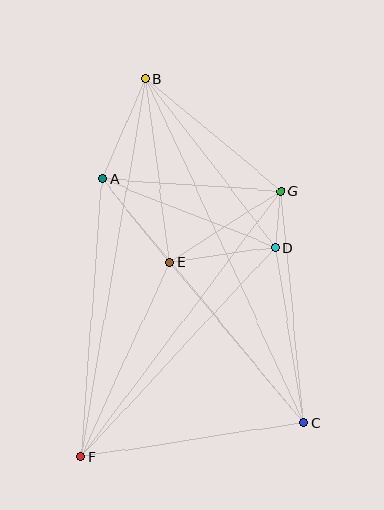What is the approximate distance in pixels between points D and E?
The distance between D and E is approximately 107 pixels.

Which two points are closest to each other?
Points D and G are closest to each other.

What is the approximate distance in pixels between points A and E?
The distance between A and E is approximately 107 pixels.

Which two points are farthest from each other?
Points B and F are farthest from each other.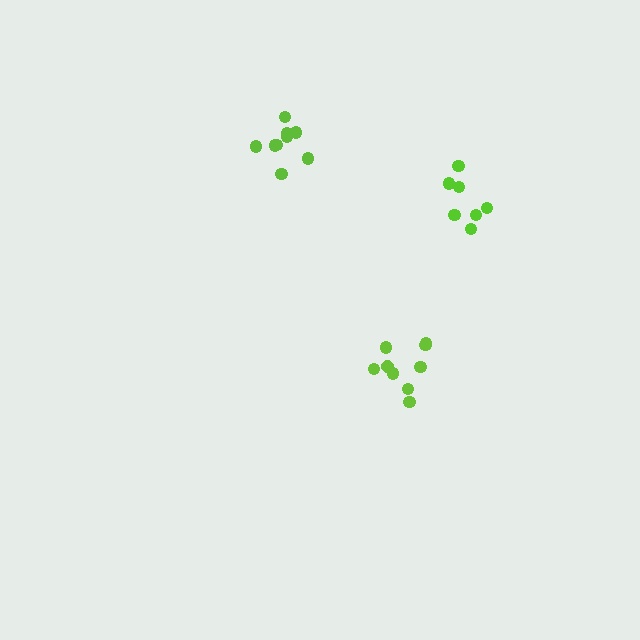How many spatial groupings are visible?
There are 3 spatial groupings.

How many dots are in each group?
Group 1: 9 dots, Group 2: 9 dots, Group 3: 7 dots (25 total).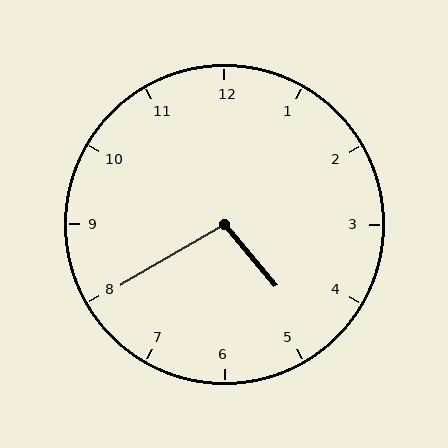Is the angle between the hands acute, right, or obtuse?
It is obtuse.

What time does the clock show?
4:40.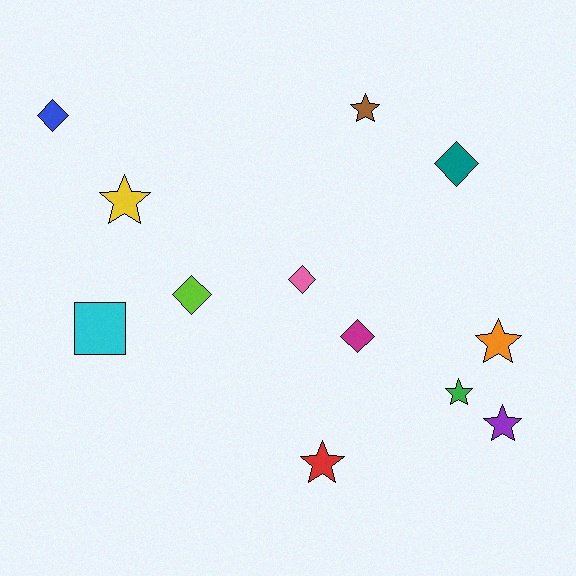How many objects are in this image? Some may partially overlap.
There are 12 objects.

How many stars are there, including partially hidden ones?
There are 6 stars.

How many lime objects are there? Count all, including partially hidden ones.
There is 1 lime object.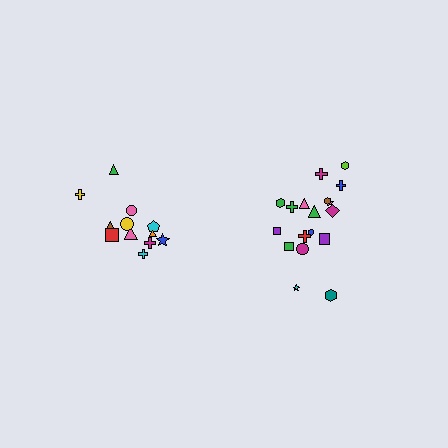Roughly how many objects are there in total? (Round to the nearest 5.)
Roughly 30 objects in total.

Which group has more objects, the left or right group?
The right group.